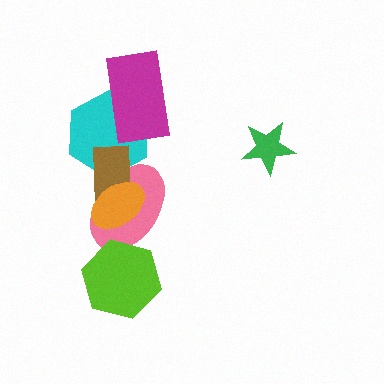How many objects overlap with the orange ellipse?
2 objects overlap with the orange ellipse.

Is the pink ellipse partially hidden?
Yes, it is partially covered by another shape.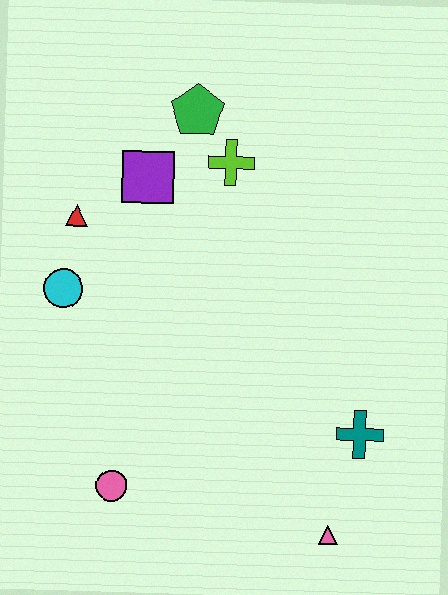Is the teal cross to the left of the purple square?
No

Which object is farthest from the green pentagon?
The pink triangle is farthest from the green pentagon.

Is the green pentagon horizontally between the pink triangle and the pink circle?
Yes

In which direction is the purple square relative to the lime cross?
The purple square is to the left of the lime cross.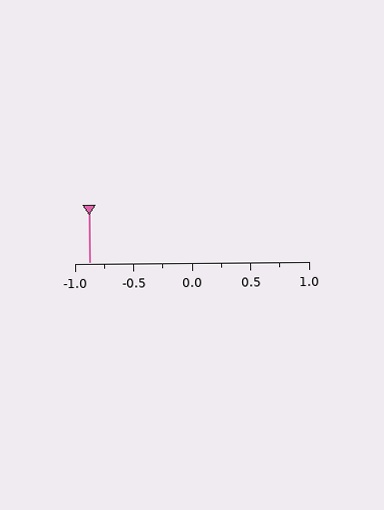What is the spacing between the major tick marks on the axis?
The major ticks are spaced 0.5 apart.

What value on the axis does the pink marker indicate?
The marker indicates approximately -0.88.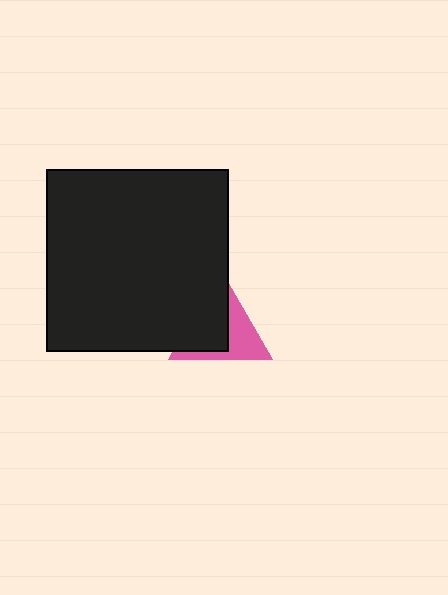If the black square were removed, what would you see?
You would see the complete pink triangle.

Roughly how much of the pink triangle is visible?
A small part of it is visible (roughly 44%).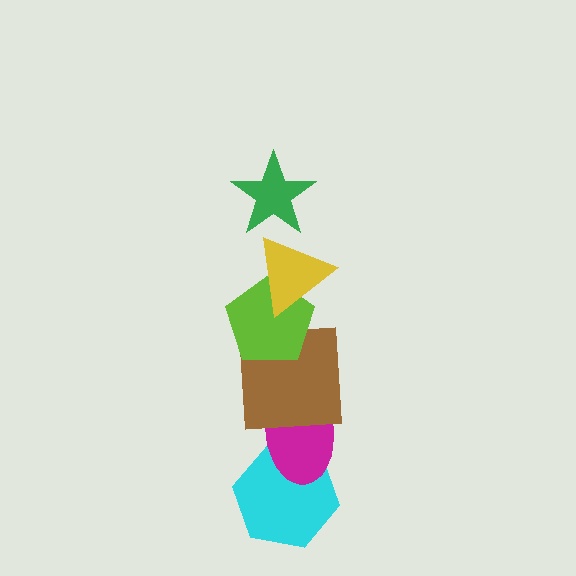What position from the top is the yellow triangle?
The yellow triangle is 2nd from the top.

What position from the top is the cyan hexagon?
The cyan hexagon is 6th from the top.